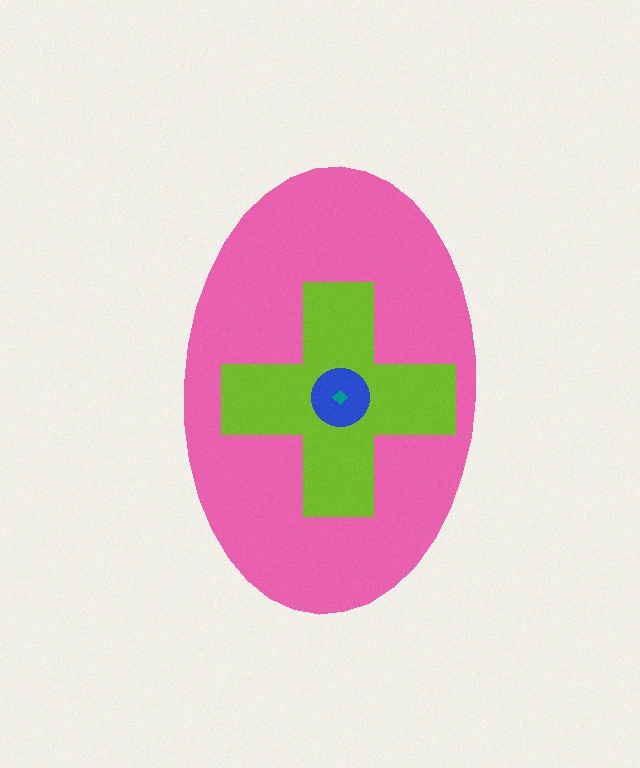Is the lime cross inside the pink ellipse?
Yes.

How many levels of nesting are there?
4.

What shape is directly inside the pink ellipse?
The lime cross.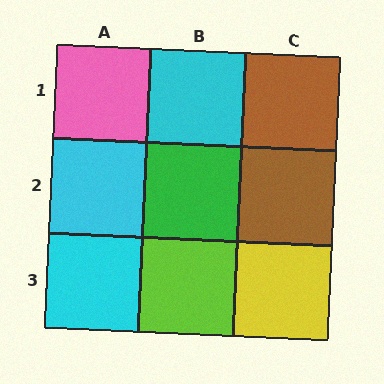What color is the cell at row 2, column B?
Green.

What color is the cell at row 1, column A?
Pink.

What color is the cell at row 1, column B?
Cyan.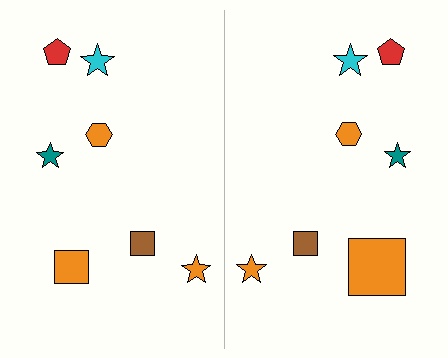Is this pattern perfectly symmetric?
No, the pattern is not perfectly symmetric. The orange square on the right side has a different size than its mirror counterpart.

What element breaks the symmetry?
The orange square on the right side has a different size than its mirror counterpart.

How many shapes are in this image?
There are 14 shapes in this image.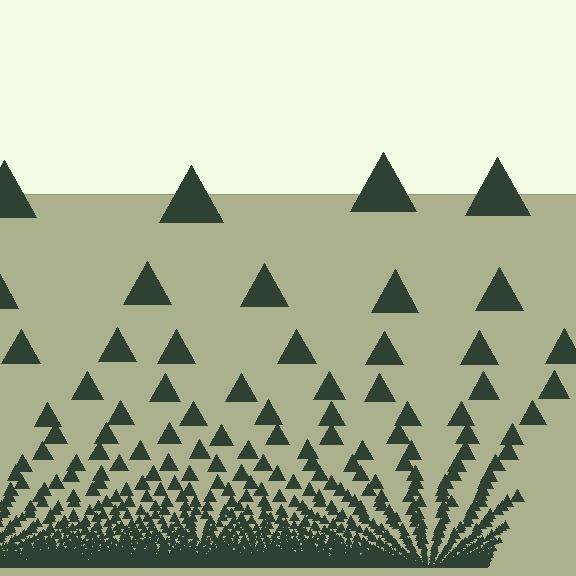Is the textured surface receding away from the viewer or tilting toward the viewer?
The surface appears to tilt toward the viewer. Texture elements get larger and sparser toward the top.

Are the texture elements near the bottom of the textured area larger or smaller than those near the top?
Smaller. The gradient is inverted — elements near the bottom are smaller and denser.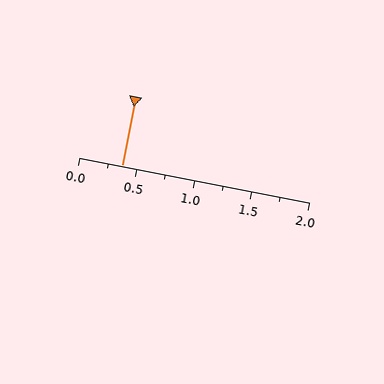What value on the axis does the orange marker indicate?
The marker indicates approximately 0.38.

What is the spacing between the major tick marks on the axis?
The major ticks are spaced 0.5 apart.